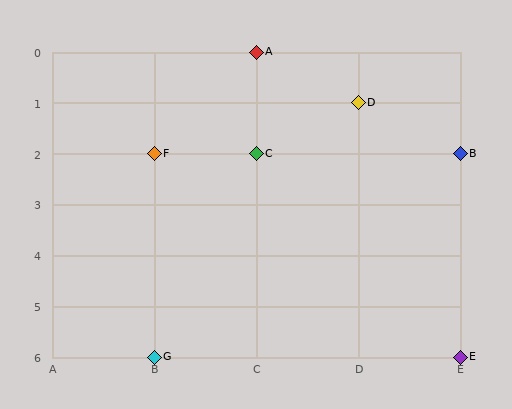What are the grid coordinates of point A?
Point A is at grid coordinates (C, 0).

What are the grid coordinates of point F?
Point F is at grid coordinates (B, 2).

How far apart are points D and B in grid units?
Points D and B are 1 column and 1 row apart (about 1.4 grid units diagonally).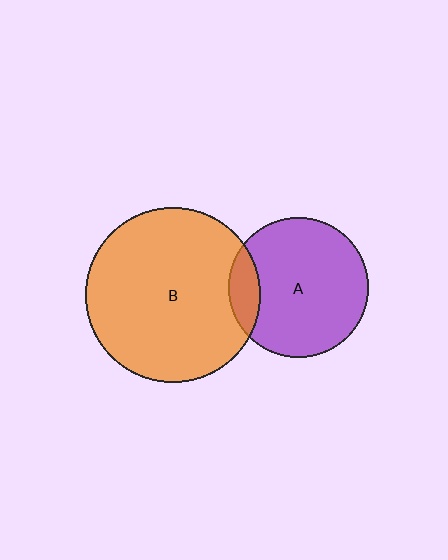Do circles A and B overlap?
Yes.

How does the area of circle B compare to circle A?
Approximately 1.6 times.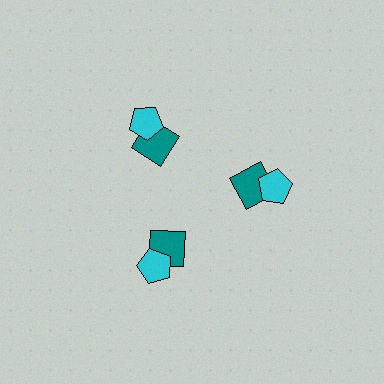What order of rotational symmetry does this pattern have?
This pattern has 3-fold rotational symmetry.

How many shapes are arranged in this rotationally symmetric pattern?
There are 6 shapes, arranged in 3 groups of 2.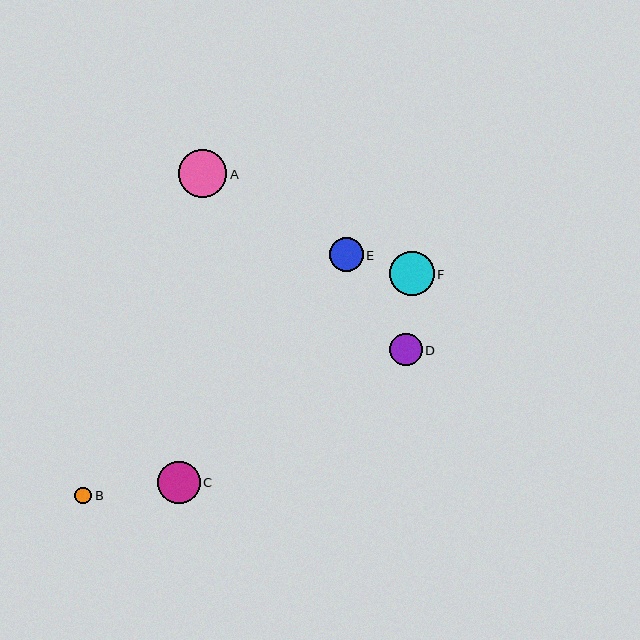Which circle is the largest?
Circle A is the largest with a size of approximately 48 pixels.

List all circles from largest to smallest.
From largest to smallest: A, F, C, E, D, B.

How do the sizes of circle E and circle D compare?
Circle E and circle D are approximately the same size.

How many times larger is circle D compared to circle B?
Circle D is approximately 2.0 times the size of circle B.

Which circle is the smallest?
Circle B is the smallest with a size of approximately 17 pixels.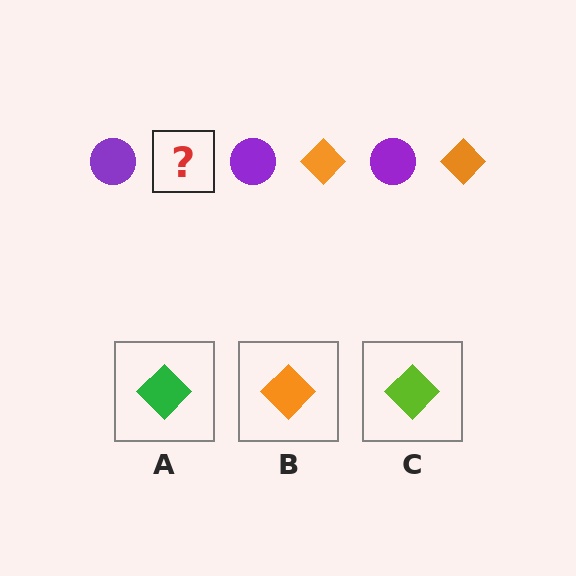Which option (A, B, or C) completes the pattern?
B.